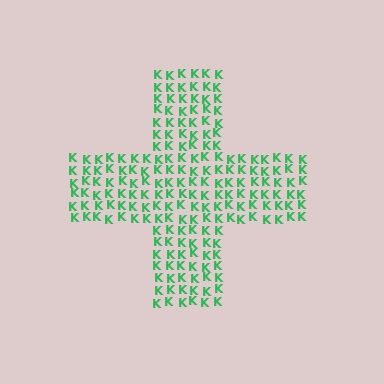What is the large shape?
The large shape is a cross.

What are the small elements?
The small elements are letter K's.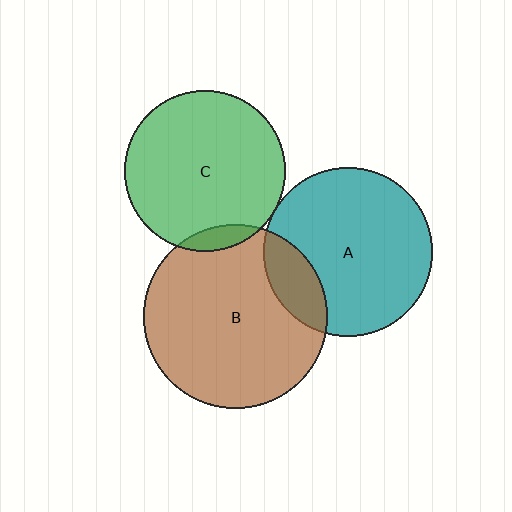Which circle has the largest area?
Circle B (brown).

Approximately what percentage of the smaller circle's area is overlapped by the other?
Approximately 15%.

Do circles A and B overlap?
Yes.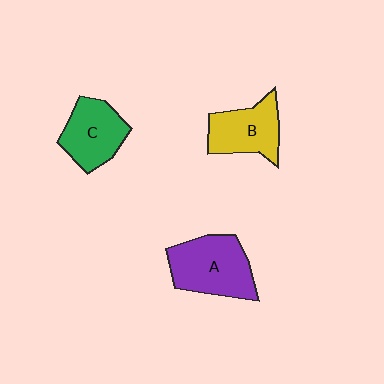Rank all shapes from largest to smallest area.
From largest to smallest: A (purple), B (yellow), C (green).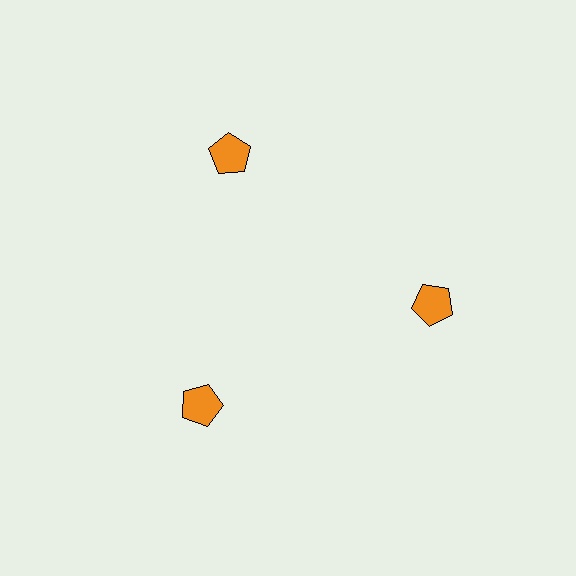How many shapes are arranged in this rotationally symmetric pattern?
There are 3 shapes, arranged in 3 groups of 1.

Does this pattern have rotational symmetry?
Yes, this pattern has 3-fold rotational symmetry. It looks the same after rotating 120 degrees around the center.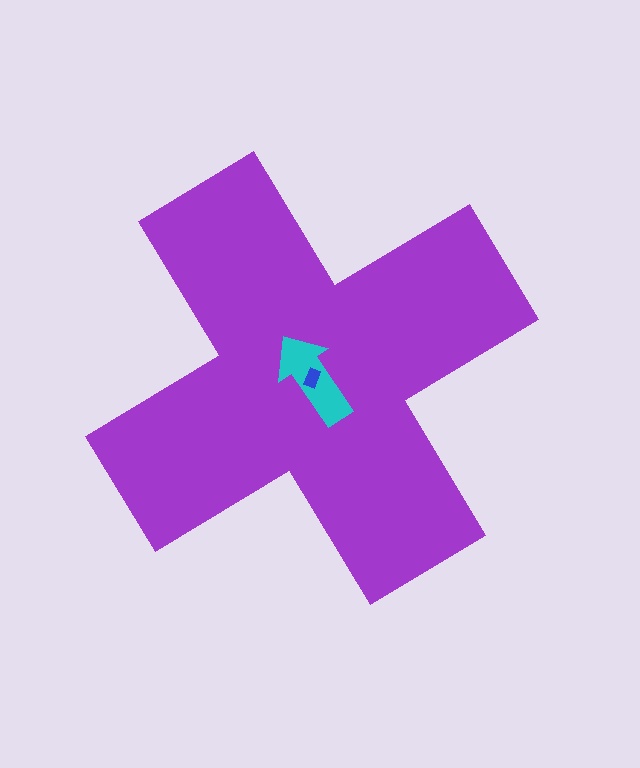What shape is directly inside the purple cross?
The cyan arrow.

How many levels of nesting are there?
3.